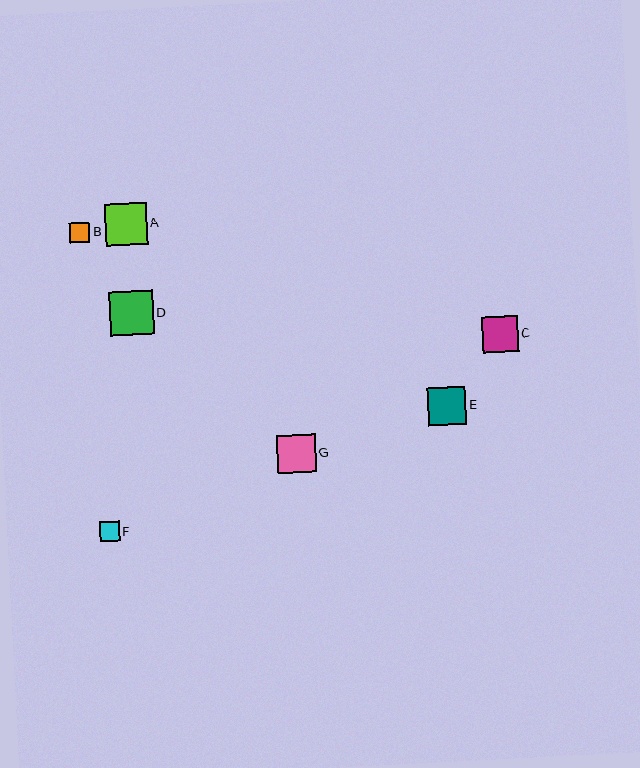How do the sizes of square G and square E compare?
Square G and square E are approximately the same size.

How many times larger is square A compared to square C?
Square A is approximately 1.2 times the size of square C.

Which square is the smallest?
Square F is the smallest with a size of approximately 20 pixels.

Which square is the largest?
Square D is the largest with a size of approximately 44 pixels.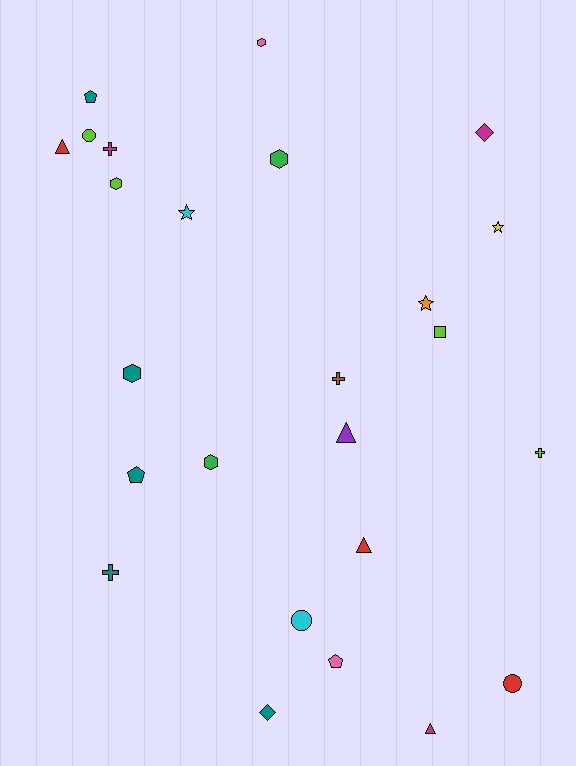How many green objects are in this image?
There are 2 green objects.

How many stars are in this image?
There are 3 stars.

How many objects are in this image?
There are 25 objects.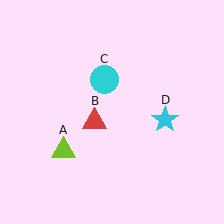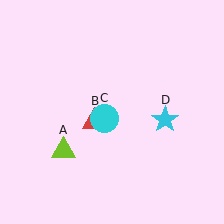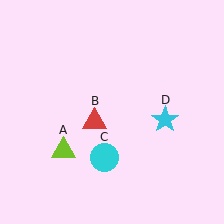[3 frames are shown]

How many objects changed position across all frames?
1 object changed position: cyan circle (object C).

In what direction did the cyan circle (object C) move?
The cyan circle (object C) moved down.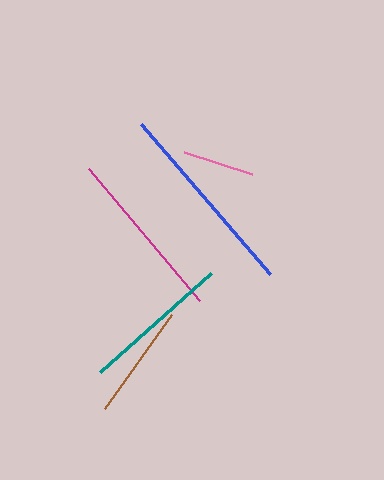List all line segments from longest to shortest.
From longest to shortest: blue, magenta, teal, brown, pink.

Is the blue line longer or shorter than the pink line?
The blue line is longer than the pink line.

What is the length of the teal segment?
The teal segment is approximately 149 pixels long.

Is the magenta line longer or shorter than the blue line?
The blue line is longer than the magenta line.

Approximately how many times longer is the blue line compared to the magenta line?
The blue line is approximately 1.1 times the length of the magenta line.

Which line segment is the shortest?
The pink line is the shortest at approximately 72 pixels.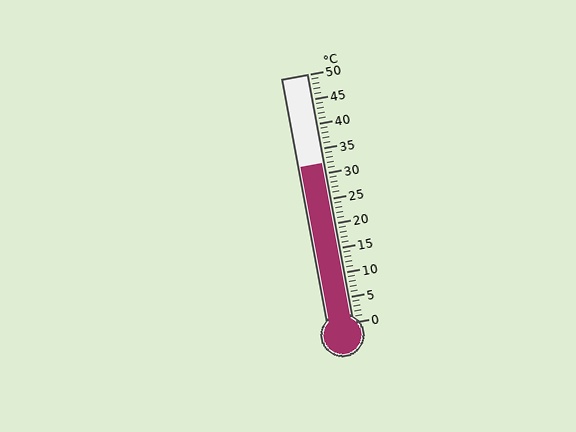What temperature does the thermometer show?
The thermometer shows approximately 32°C.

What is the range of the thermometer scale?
The thermometer scale ranges from 0°C to 50°C.